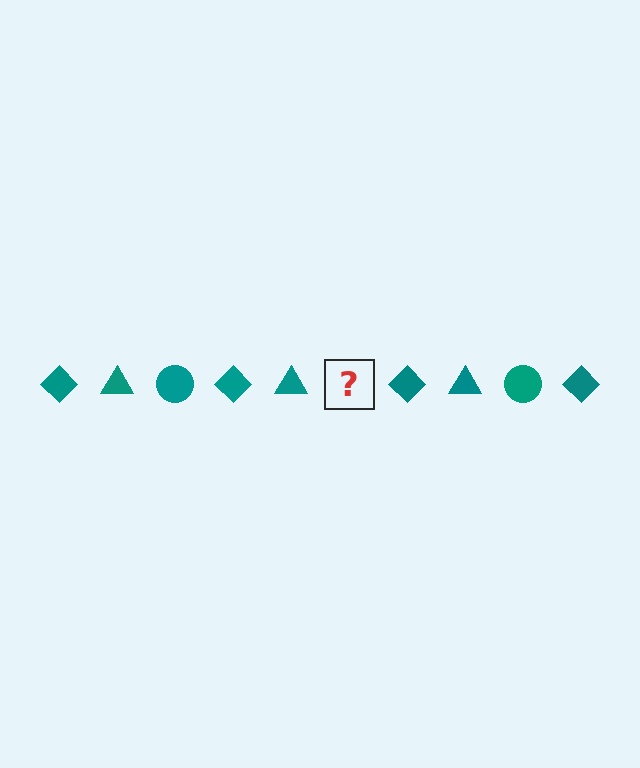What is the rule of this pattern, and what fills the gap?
The rule is that the pattern cycles through diamond, triangle, circle shapes in teal. The gap should be filled with a teal circle.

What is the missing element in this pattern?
The missing element is a teal circle.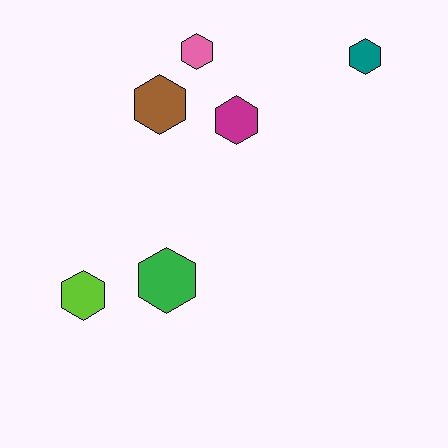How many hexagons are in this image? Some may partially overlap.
There are 6 hexagons.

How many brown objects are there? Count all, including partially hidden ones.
There is 1 brown object.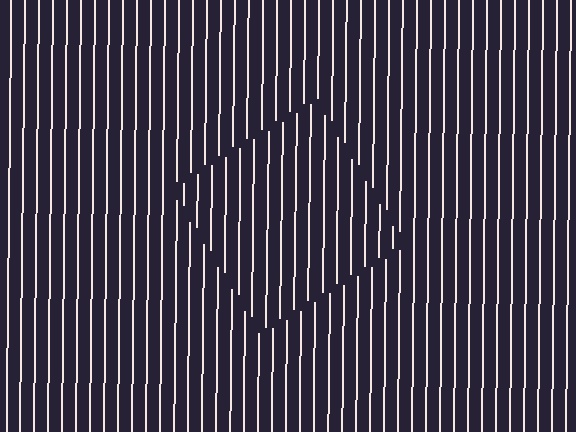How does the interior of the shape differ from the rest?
The interior of the shape contains the same grating, shifted by half a period — the contour is defined by the phase discontinuity where line-ends from the inner and outer gratings abut.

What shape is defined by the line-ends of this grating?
An illusory square. The interior of the shape contains the same grating, shifted by half a period — the contour is defined by the phase discontinuity where line-ends from the inner and outer gratings abut.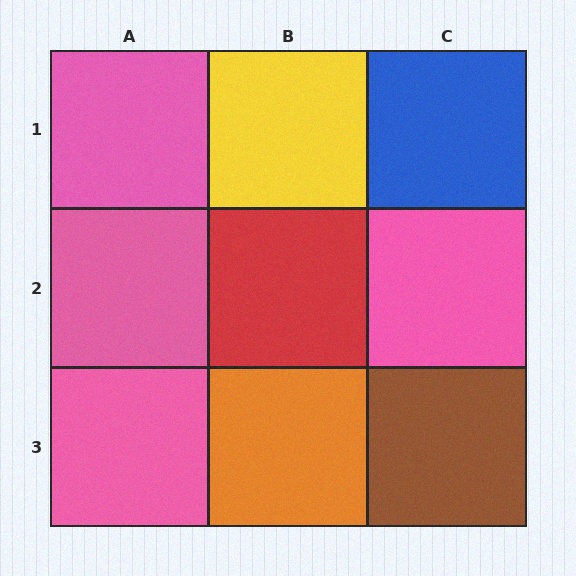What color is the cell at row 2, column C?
Pink.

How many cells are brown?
1 cell is brown.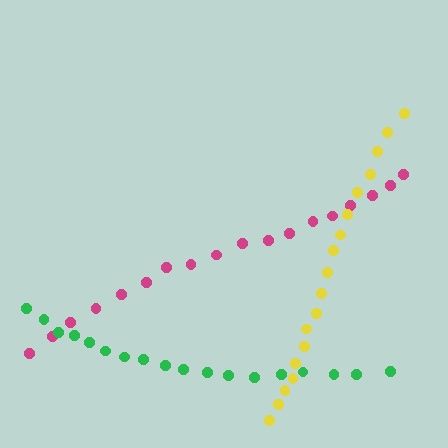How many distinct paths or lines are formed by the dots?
There are 3 distinct paths.